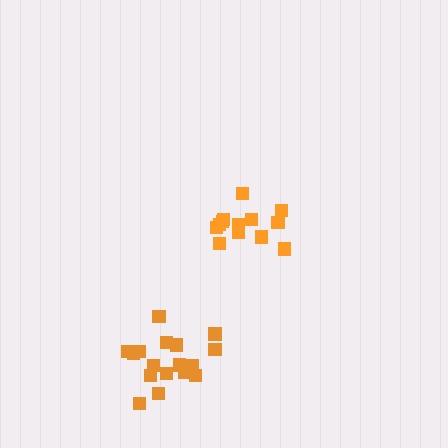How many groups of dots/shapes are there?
There are 2 groups.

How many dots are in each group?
Group 1: 13 dots, Group 2: 17 dots (30 total).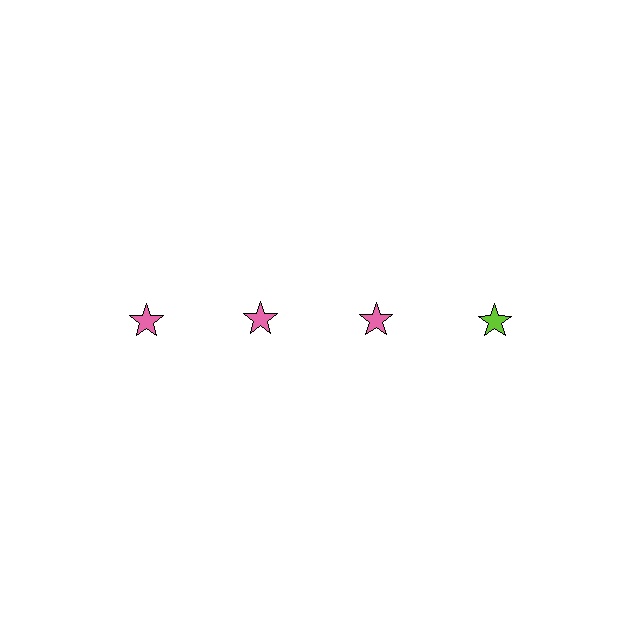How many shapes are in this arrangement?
There are 4 shapes arranged in a grid pattern.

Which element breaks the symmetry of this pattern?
The lime star in the top row, second from right column breaks the symmetry. All other shapes are pink stars.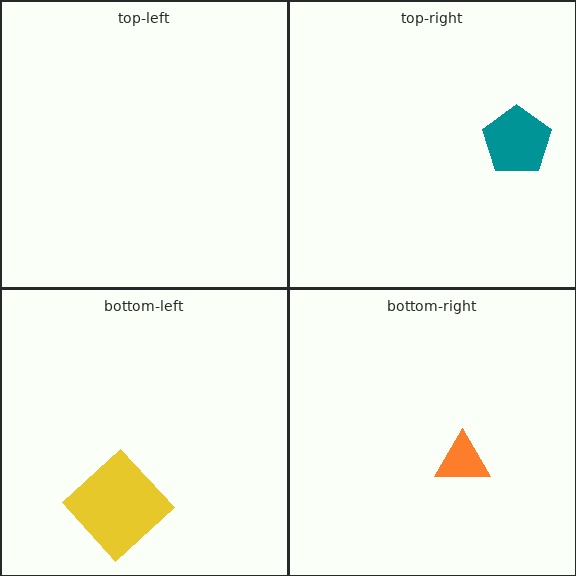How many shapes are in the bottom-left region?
1.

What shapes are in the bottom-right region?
The orange triangle.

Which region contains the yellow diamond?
The bottom-left region.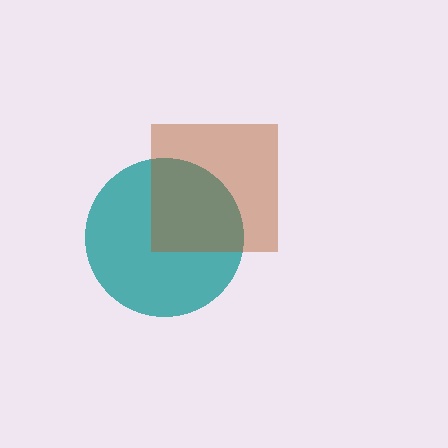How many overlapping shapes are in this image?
There are 2 overlapping shapes in the image.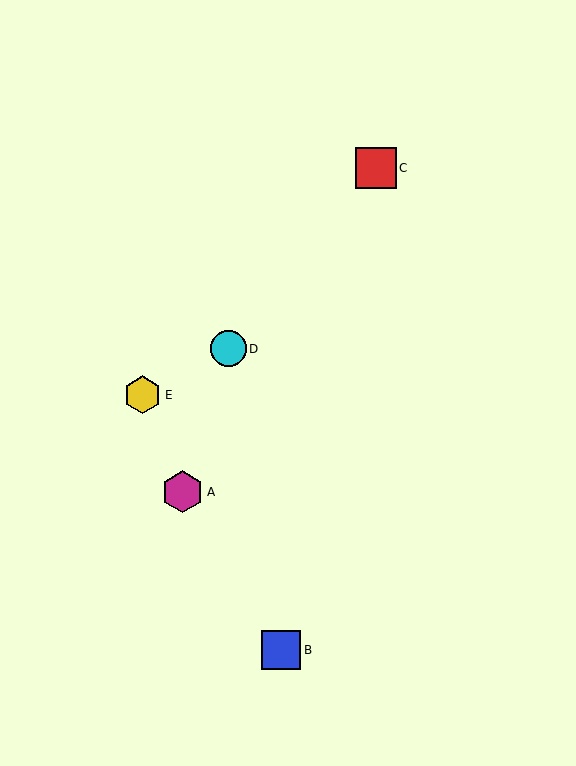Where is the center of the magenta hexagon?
The center of the magenta hexagon is at (183, 492).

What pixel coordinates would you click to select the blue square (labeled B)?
Click at (281, 650) to select the blue square B.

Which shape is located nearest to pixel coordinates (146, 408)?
The yellow hexagon (labeled E) at (143, 395) is nearest to that location.